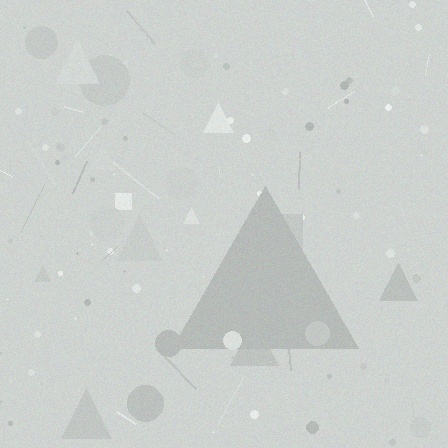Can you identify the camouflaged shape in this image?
The camouflaged shape is a triangle.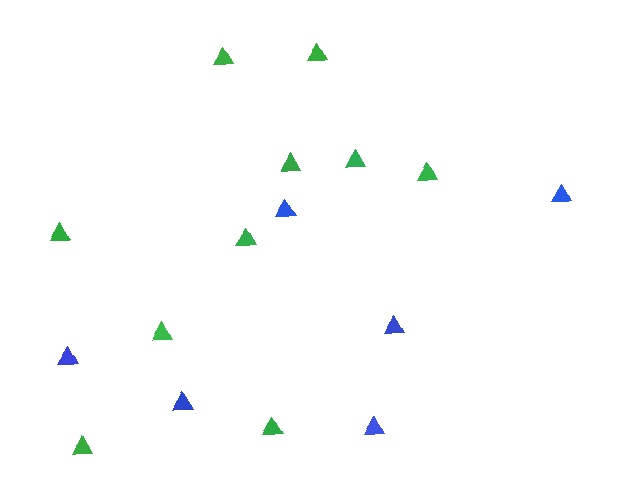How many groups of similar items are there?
There are 2 groups: one group of blue triangles (6) and one group of green triangles (10).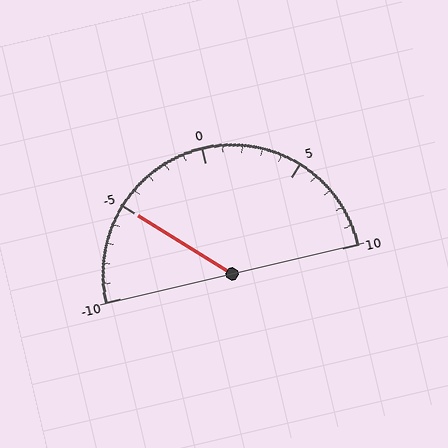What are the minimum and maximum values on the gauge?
The gauge ranges from -10 to 10.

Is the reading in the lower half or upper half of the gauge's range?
The reading is in the lower half of the range (-10 to 10).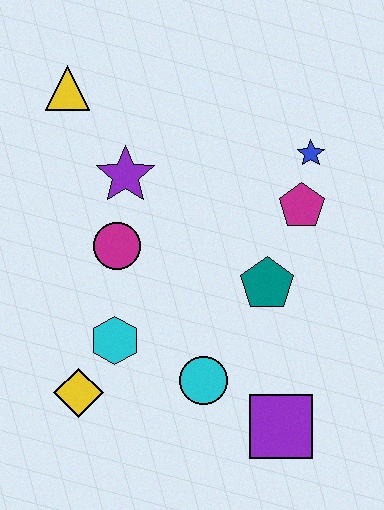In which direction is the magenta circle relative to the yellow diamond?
The magenta circle is above the yellow diamond.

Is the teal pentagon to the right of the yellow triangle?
Yes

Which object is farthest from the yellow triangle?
The purple square is farthest from the yellow triangle.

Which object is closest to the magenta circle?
The purple star is closest to the magenta circle.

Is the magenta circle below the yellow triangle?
Yes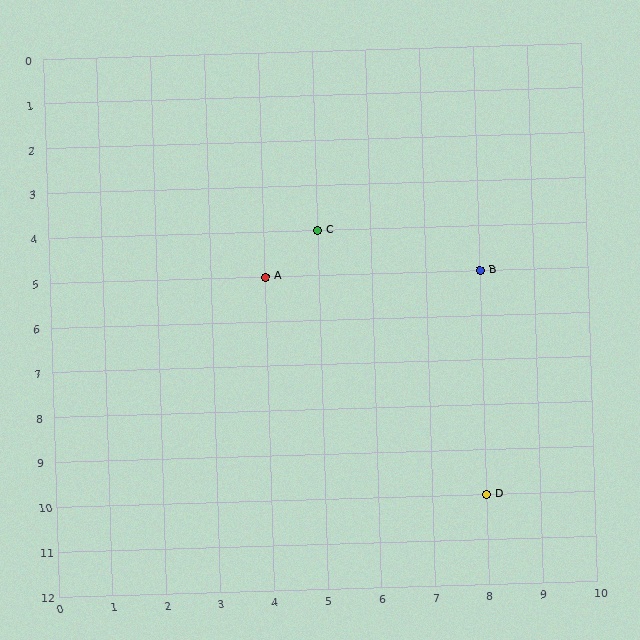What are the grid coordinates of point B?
Point B is at grid coordinates (8, 5).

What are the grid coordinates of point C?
Point C is at grid coordinates (5, 4).